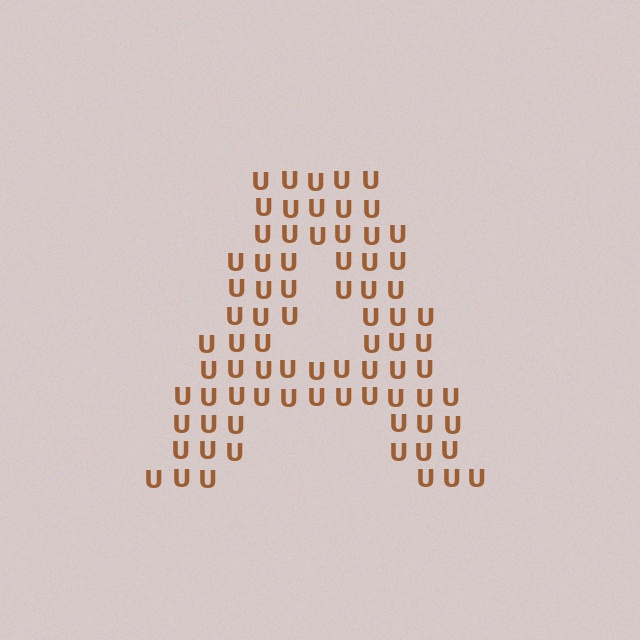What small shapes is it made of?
It is made of small letter U's.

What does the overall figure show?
The overall figure shows the letter A.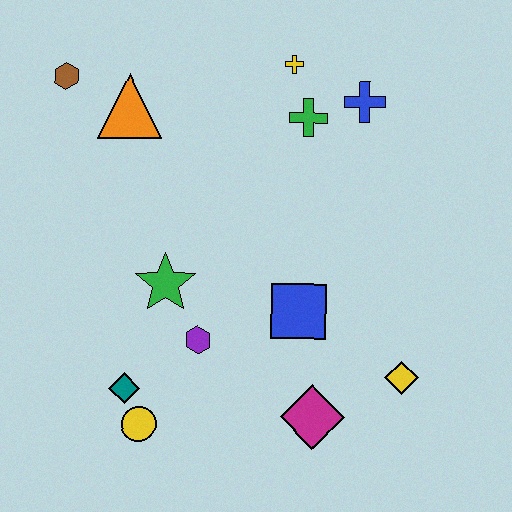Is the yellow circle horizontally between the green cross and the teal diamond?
Yes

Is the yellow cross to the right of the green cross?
No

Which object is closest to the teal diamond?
The yellow circle is closest to the teal diamond.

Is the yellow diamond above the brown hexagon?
No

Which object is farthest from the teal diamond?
The blue cross is farthest from the teal diamond.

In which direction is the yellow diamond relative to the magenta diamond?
The yellow diamond is to the right of the magenta diamond.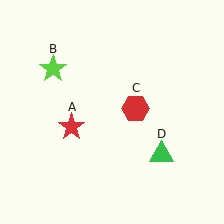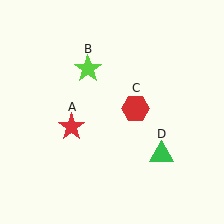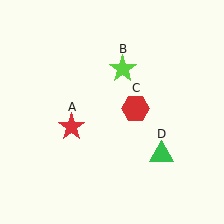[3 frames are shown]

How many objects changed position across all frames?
1 object changed position: lime star (object B).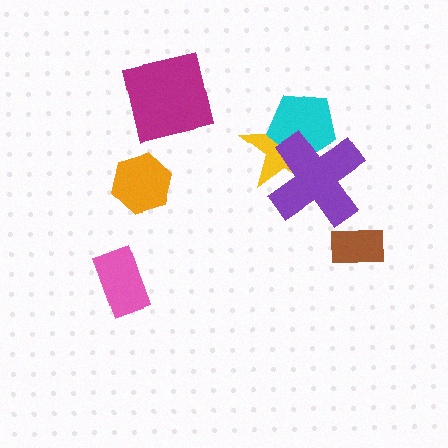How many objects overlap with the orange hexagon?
0 objects overlap with the orange hexagon.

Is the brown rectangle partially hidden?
No, no other shape covers it.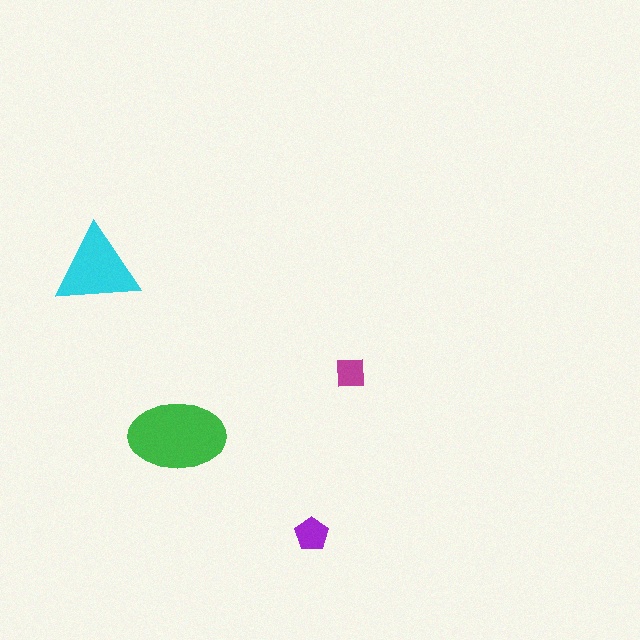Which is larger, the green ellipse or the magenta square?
The green ellipse.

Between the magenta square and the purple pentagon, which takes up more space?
The purple pentagon.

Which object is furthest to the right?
The magenta square is rightmost.